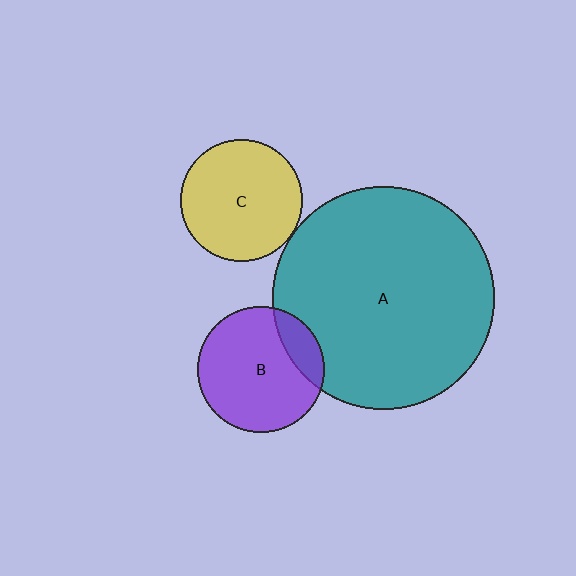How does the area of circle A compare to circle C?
Approximately 3.3 times.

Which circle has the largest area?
Circle A (teal).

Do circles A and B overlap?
Yes.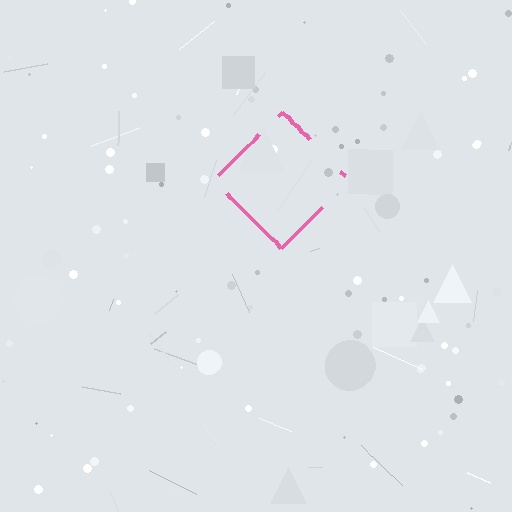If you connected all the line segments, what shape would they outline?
They would outline a diamond.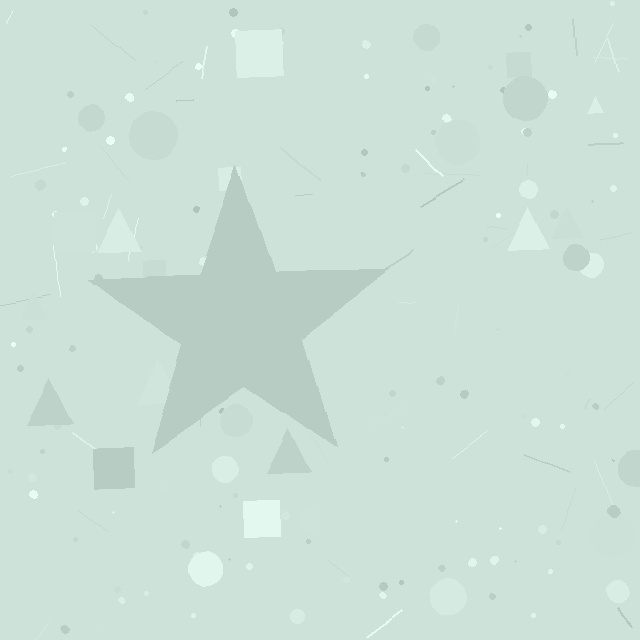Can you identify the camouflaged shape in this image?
The camouflaged shape is a star.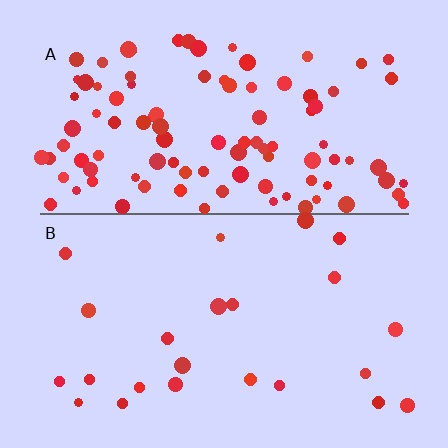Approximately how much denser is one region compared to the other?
Approximately 4.2× — region A over region B.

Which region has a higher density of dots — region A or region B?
A (the top).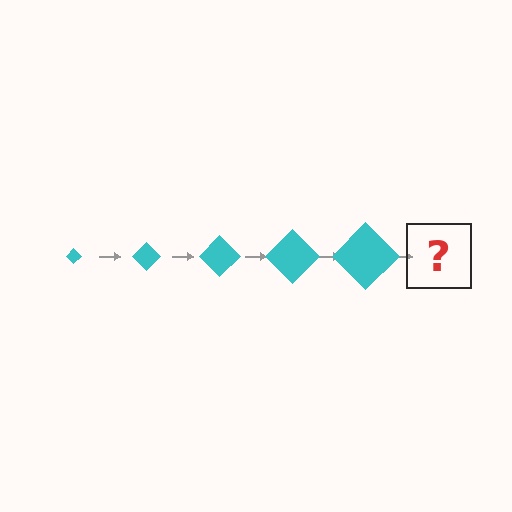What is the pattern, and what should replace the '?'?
The pattern is that the diamond gets progressively larger each step. The '?' should be a cyan diamond, larger than the previous one.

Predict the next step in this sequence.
The next step is a cyan diamond, larger than the previous one.